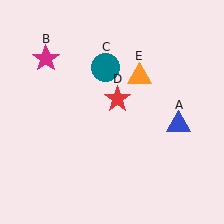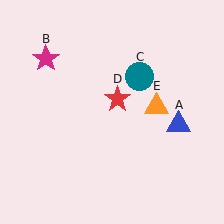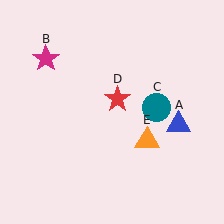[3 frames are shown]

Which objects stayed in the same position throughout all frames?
Blue triangle (object A) and magenta star (object B) and red star (object D) remained stationary.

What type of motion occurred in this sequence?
The teal circle (object C), orange triangle (object E) rotated clockwise around the center of the scene.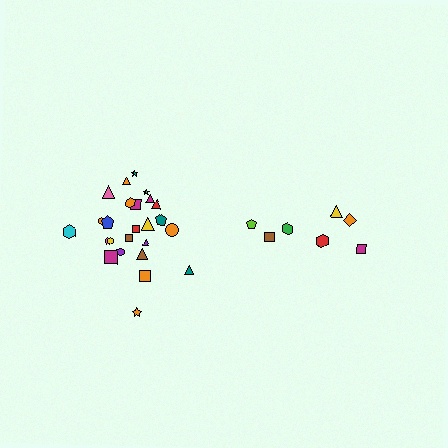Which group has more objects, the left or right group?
The left group.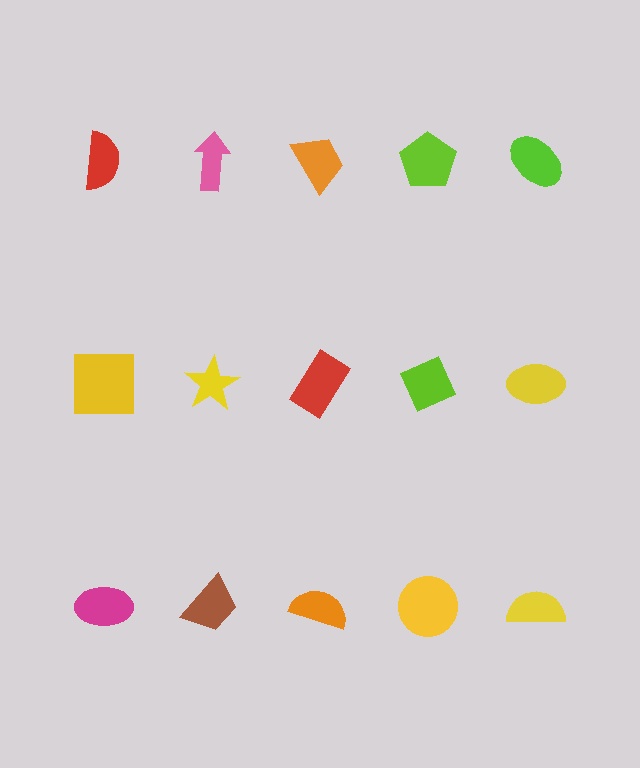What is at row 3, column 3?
An orange semicircle.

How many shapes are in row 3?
5 shapes.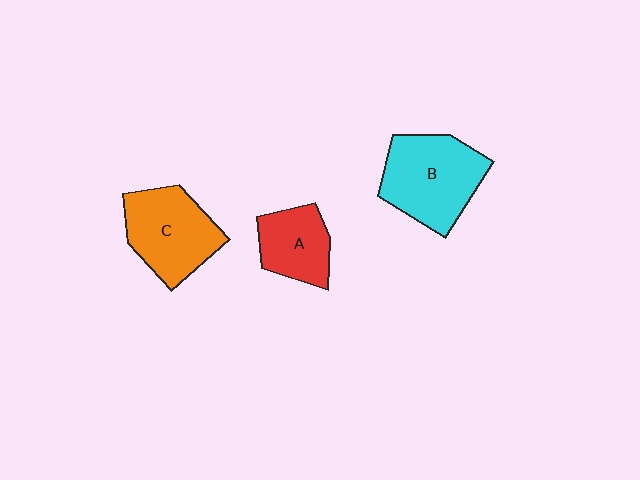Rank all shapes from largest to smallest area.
From largest to smallest: B (cyan), C (orange), A (red).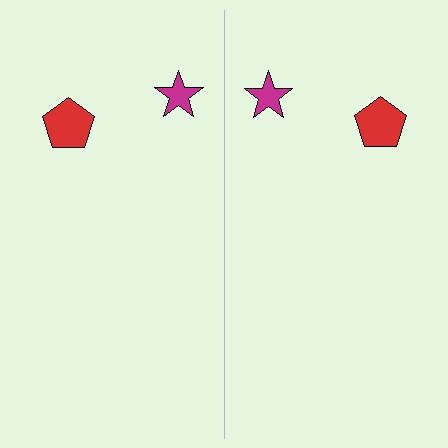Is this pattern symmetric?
Yes, this pattern has bilateral (reflection) symmetry.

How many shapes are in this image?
There are 4 shapes in this image.